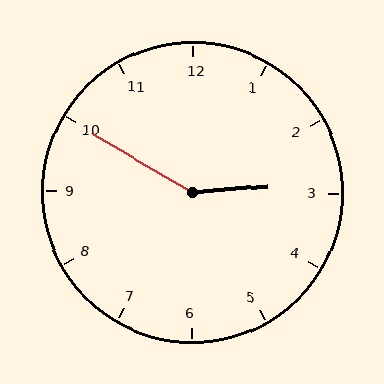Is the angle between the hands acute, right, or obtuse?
It is obtuse.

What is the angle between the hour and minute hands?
Approximately 145 degrees.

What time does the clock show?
2:50.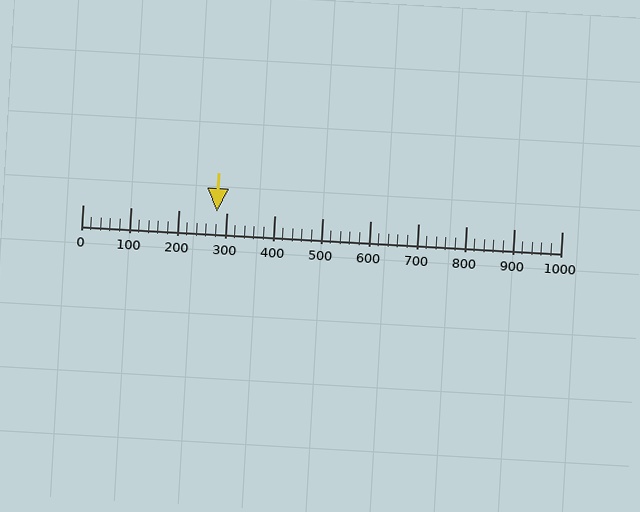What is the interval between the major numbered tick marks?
The major tick marks are spaced 100 units apart.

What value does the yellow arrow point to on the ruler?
The yellow arrow points to approximately 280.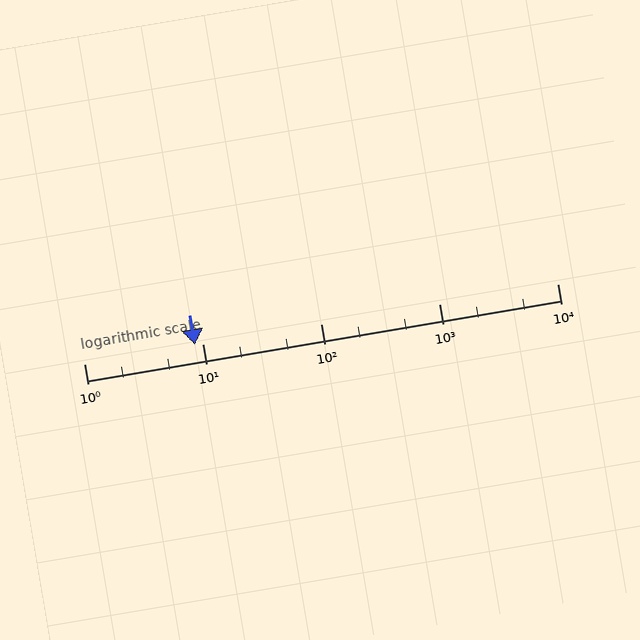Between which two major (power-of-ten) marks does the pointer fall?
The pointer is between 1 and 10.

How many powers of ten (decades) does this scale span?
The scale spans 4 decades, from 1 to 10000.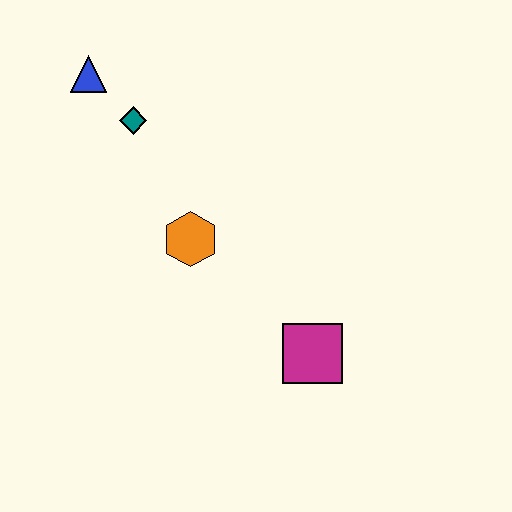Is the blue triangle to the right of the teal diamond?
No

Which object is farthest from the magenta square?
The blue triangle is farthest from the magenta square.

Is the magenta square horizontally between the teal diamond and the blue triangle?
No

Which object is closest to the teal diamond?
The blue triangle is closest to the teal diamond.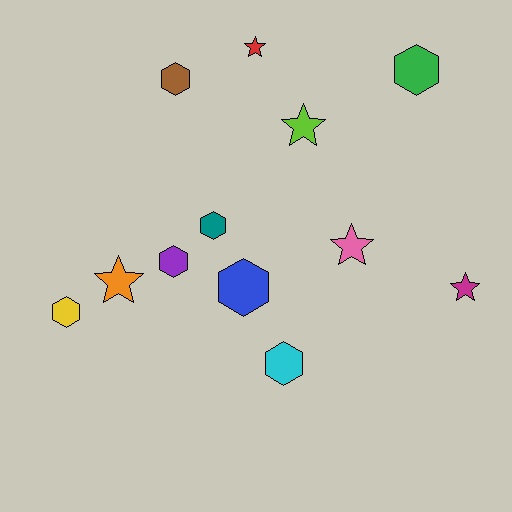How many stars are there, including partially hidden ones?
There are 5 stars.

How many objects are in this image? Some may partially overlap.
There are 12 objects.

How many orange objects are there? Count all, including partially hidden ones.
There is 1 orange object.